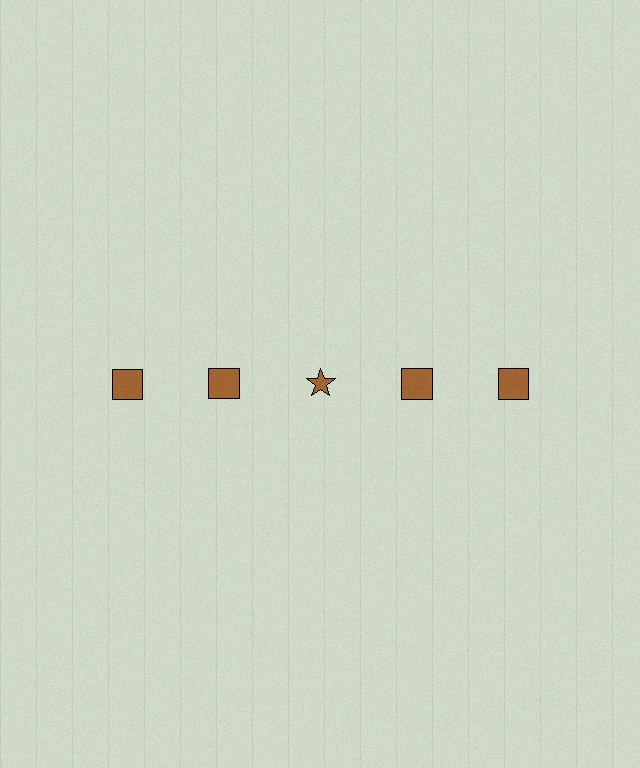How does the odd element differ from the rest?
It has a different shape: star instead of square.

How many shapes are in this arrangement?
There are 5 shapes arranged in a grid pattern.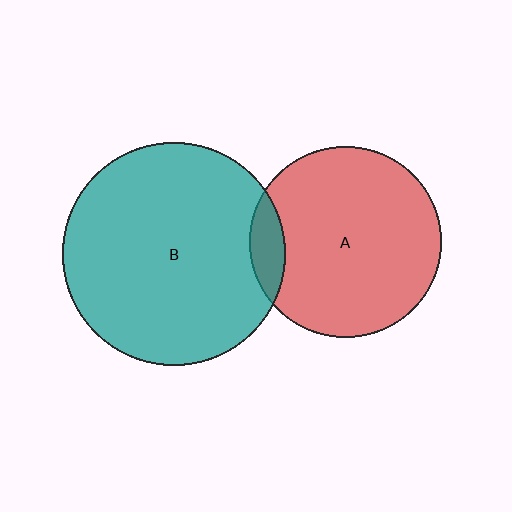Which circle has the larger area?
Circle B (teal).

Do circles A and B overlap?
Yes.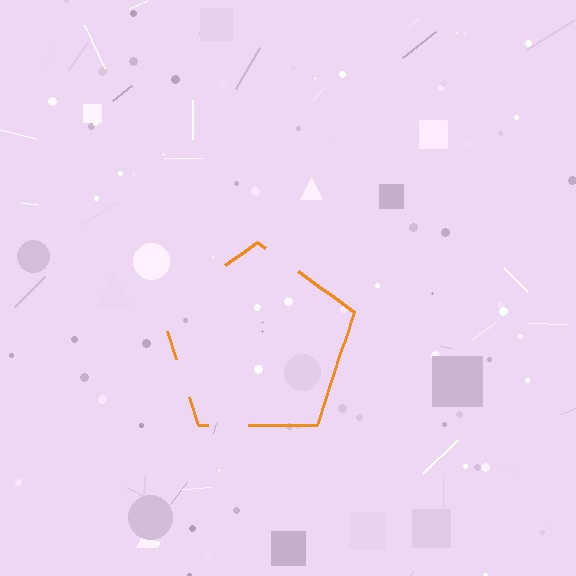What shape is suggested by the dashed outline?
The dashed outline suggests a pentagon.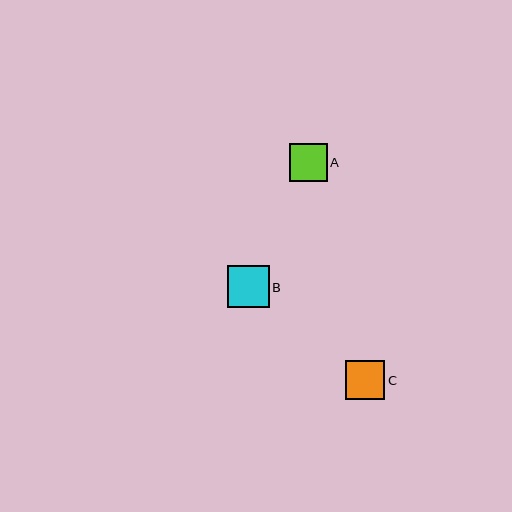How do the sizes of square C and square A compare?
Square C and square A are approximately the same size.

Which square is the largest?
Square B is the largest with a size of approximately 42 pixels.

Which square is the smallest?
Square A is the smallest with a size of approximately 38 pixels.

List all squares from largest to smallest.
From largest to smallest: B, C, A.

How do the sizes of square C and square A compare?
Square C and square A are approximately the same size.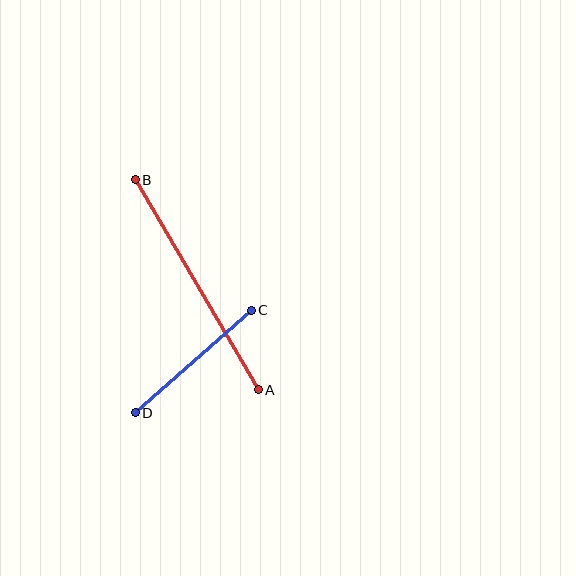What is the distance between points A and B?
The distance is approximately 244 pixels.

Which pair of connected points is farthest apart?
Points A and B are farthest apart.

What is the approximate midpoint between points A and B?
The midpoint is at approximately (197, 285) pixels.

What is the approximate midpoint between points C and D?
The midpoint is at approximately (193, 361) pixels.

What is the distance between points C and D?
The distance is approximately 155 pixels.